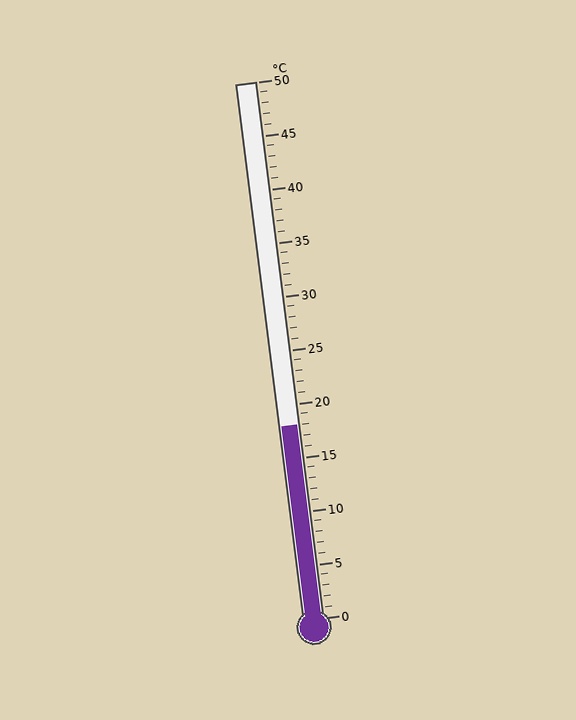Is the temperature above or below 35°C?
The temperature is below 35°C.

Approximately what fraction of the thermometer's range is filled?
The thermometer is filled to approximately 35% of its range.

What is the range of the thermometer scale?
The thermometer scale ranges from 0°C to 50°C.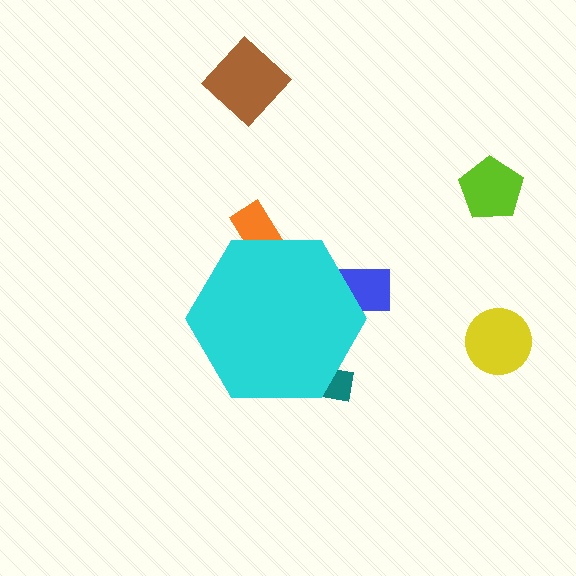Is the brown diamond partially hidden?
No, the brown diamond is fully visible.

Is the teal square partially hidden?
Yes, the teal square is partially hidden behind the cyan hexagon.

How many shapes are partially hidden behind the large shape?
3 shapes are partially hidden.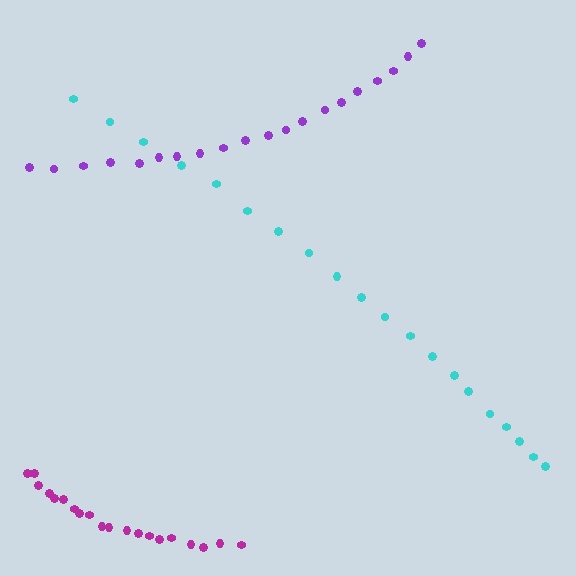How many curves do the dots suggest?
There are 3 distinct paths.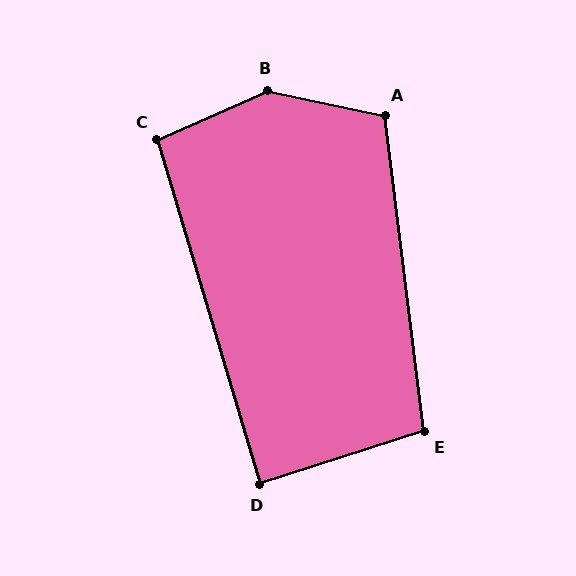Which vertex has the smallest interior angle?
D, at approximately 89 degrees.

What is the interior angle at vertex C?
Approximately 97 degrees (obtuse).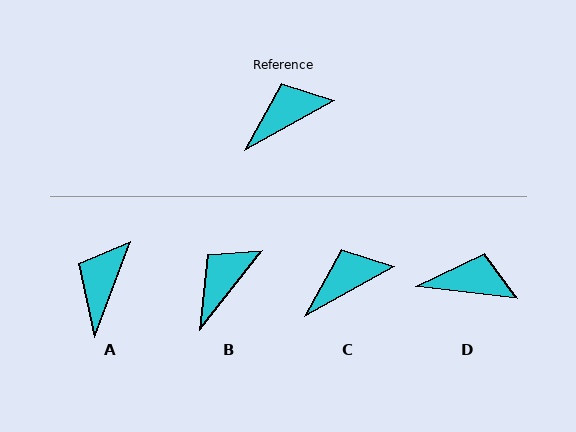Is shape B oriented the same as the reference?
No, it is off by about 23 degrees.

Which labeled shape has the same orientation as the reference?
C.